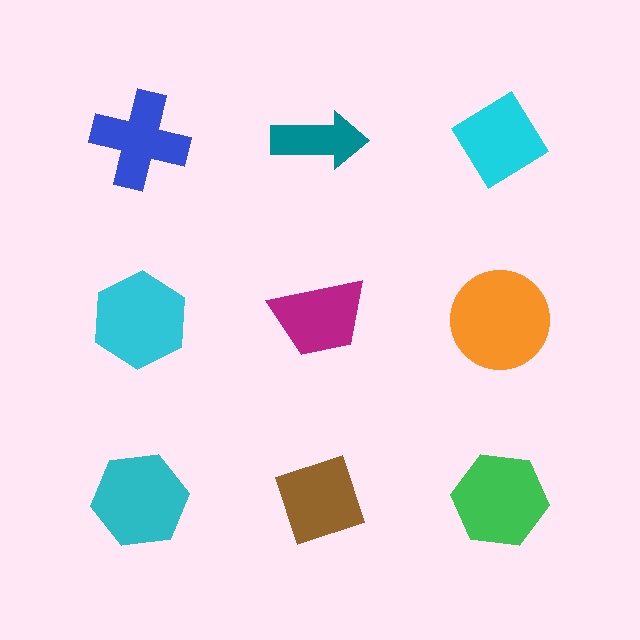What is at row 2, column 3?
An orange circle.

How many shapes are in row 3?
3 shapes.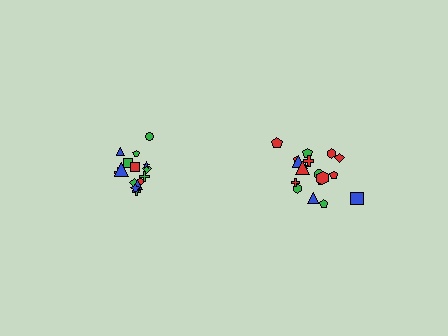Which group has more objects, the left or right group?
The right group.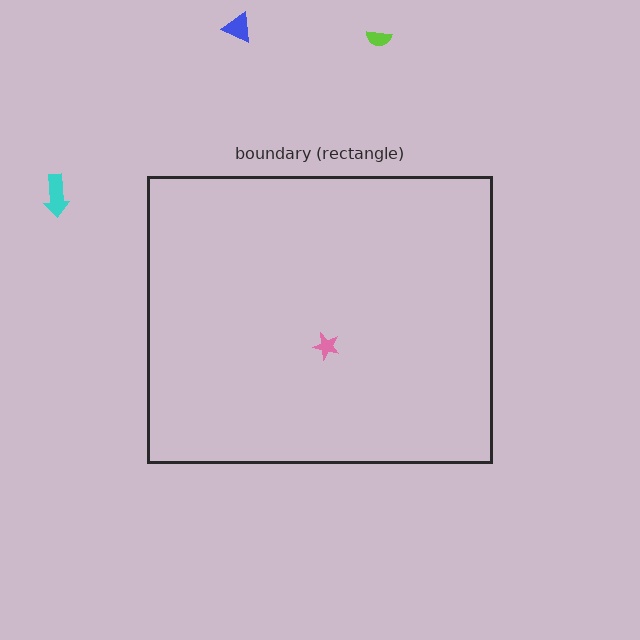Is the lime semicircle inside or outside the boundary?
Outside.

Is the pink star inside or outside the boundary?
Inside.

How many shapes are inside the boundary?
1 inside, 3 outside.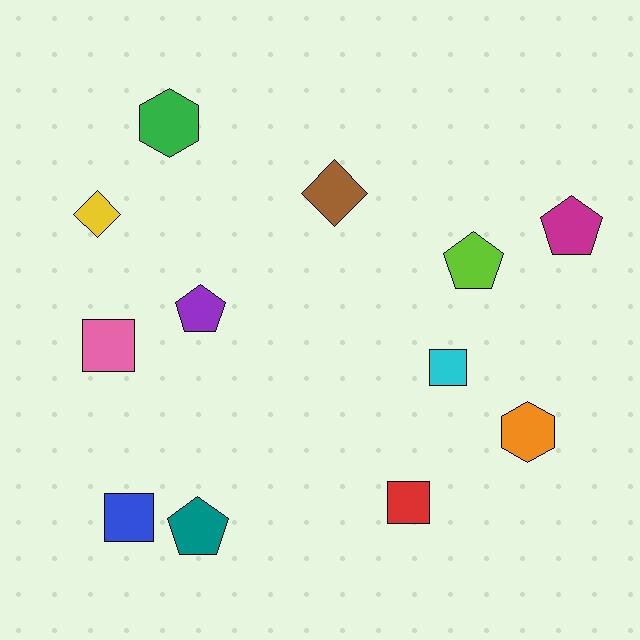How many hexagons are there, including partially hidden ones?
There are 2 hexagons.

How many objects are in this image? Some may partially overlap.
There are 12 objects.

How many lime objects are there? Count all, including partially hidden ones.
There is 1 lime object.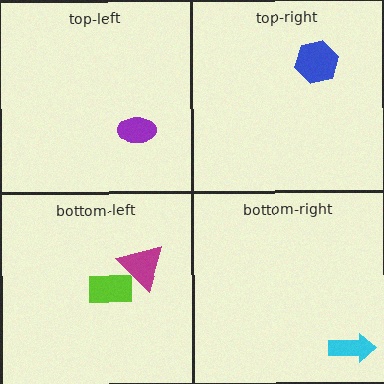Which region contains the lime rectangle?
The bottom-left region.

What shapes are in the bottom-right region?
The cyan arrow.